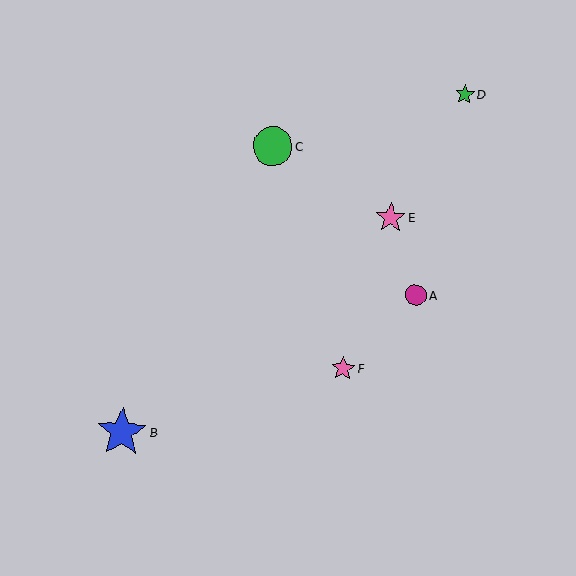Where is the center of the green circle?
The center of the green circle is at (273, 146).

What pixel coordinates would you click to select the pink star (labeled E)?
Click at (391, 218) to select the pink star E.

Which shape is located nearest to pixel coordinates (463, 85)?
The green star (labeled D) at (465, 94) is nearest to that location.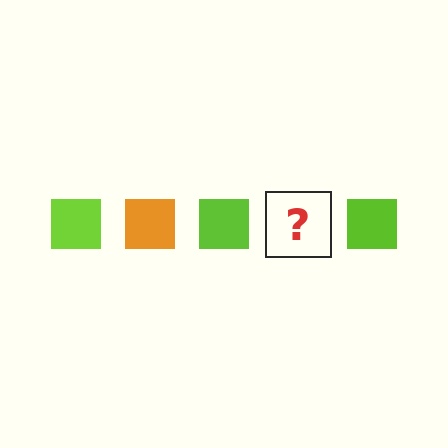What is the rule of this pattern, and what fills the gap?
The rule is that the pattern cycles through lime, orange squares. The gap should be filled with an orange square.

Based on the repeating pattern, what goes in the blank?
The blank should be an orange square.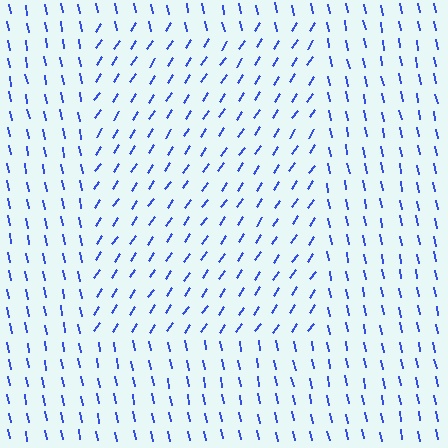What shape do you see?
I see a rectangle.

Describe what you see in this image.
The image is filled with small blue line segments. A rectangle region in the image has lines oriented differently from the surrounding lines, creating a visible texture boundary.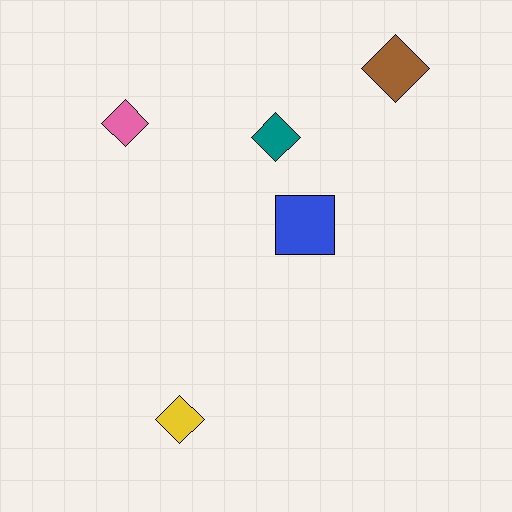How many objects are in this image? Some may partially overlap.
There are 5 objects.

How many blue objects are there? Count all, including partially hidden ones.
There is 1 blue object.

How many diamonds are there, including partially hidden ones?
There are 4 diamonds.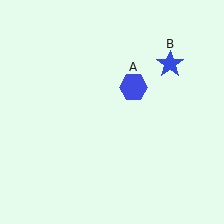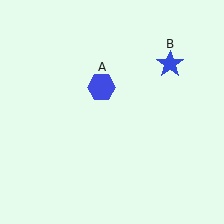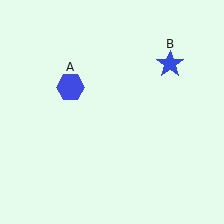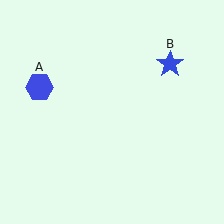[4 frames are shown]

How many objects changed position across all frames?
1 object changed position: blue hexagon (object A).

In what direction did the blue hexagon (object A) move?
The blue hexagon (object A) moved left.